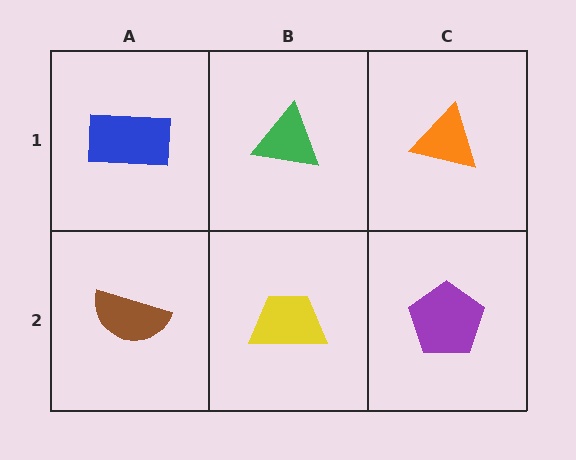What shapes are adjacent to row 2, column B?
A green triangle (row 1, column B), a brown semicircle (row 2, column A), a purple pentagon (row 2, column C).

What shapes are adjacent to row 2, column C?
An orange triangle (row 1, column C), a yellow trapezoid (row 2, column B).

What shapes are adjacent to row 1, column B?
A yellow trapezoid (row 2, column B), a blue rectangle (row 1, column A), an orange triangle (row 1, column C).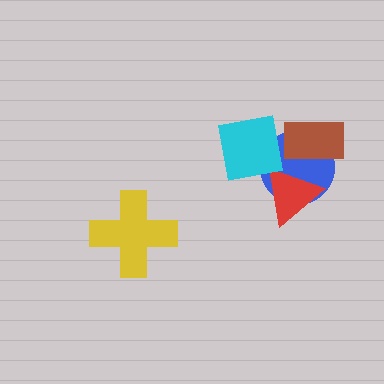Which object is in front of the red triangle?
The cyan square is in front of the red triangle.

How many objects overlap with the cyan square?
2 objects overlap with the cyan square.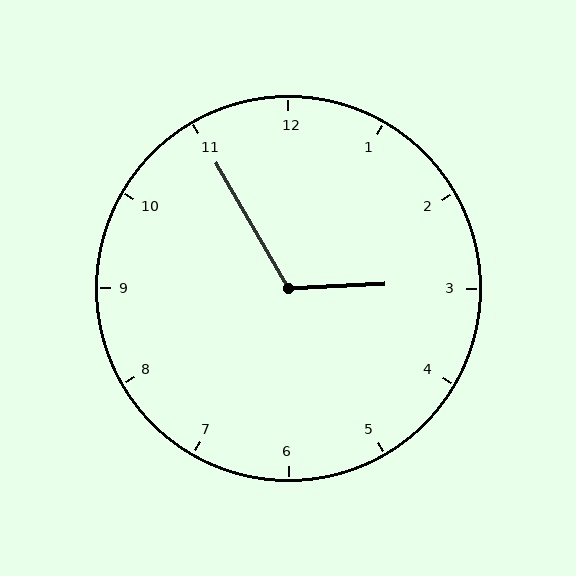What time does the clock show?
2:55.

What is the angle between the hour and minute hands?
Approximately 118 degrees.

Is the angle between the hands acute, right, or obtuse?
It is obtuse.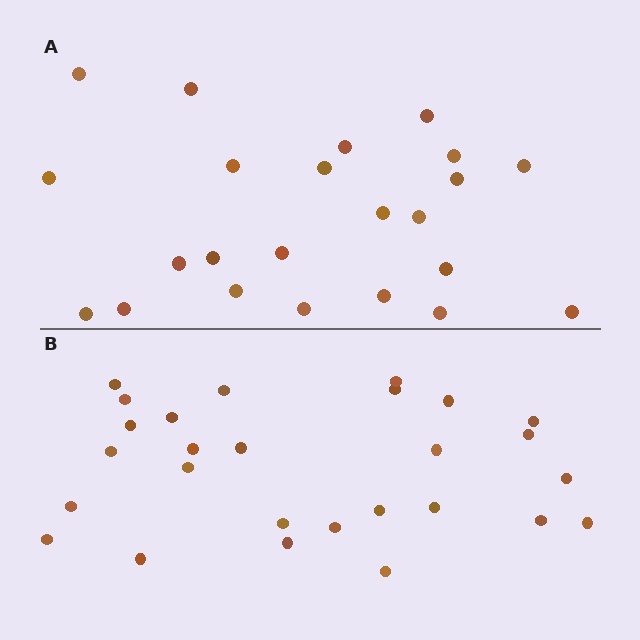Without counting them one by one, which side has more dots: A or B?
Region B (the bottom region) has more dots.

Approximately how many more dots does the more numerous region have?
Region B has about 4 more dots than region A.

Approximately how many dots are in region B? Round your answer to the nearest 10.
About 30 dots. (The exact count is 27, which rounds to 30.)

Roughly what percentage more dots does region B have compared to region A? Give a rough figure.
About 15% more.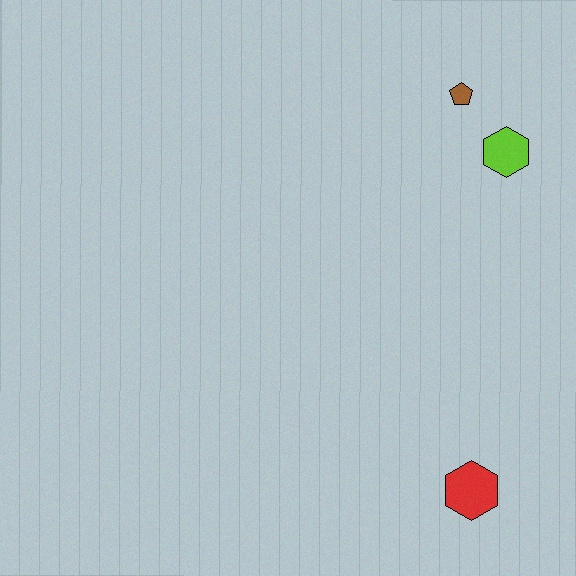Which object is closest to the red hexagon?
The lime hexagon is closest to the red hexagon.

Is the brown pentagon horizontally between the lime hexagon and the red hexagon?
No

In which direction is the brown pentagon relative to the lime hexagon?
The brown pentagon is above the lime hexagon.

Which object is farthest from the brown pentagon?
The red hexagon is farthest from the brown pentagon.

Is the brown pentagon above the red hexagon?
Yes